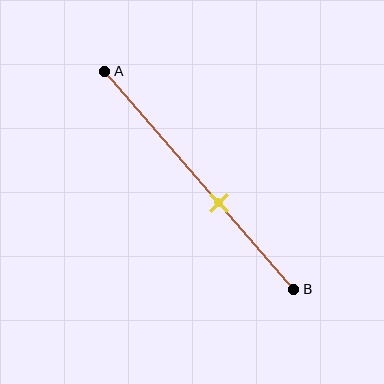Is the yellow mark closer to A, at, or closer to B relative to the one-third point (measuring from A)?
The yellow mark is closer to point B than the one-third point of segment AB.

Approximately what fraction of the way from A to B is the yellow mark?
The yellow mark is approximately 60% of the way from A to B.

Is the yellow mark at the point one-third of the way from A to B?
No, the mark is at about 60% from A, not at the 33% one-third point.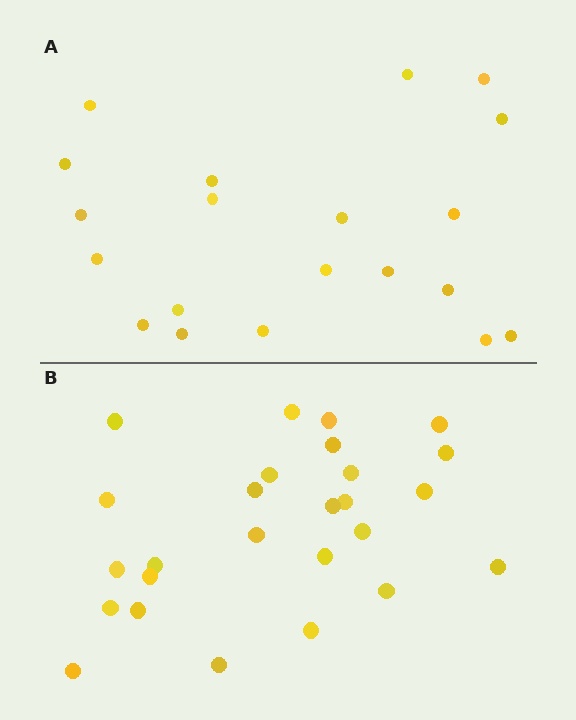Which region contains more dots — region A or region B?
Region B (the bottom region) has more dots.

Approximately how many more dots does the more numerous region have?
Region B has about 6 more dots than region A.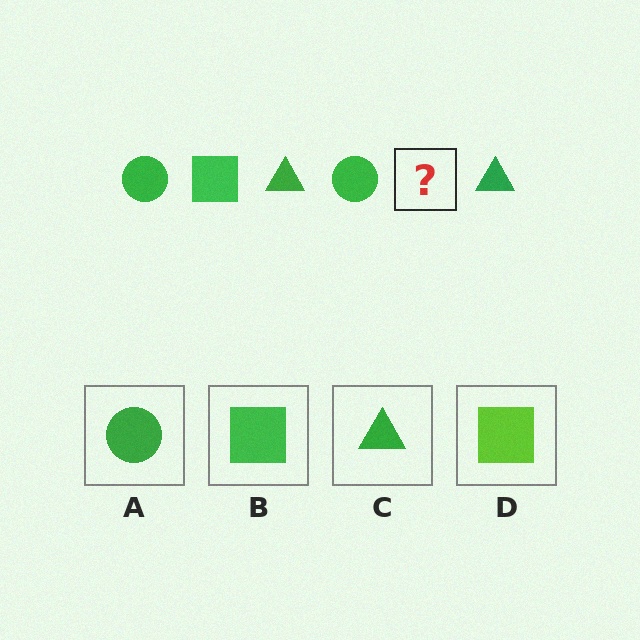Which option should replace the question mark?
Option B.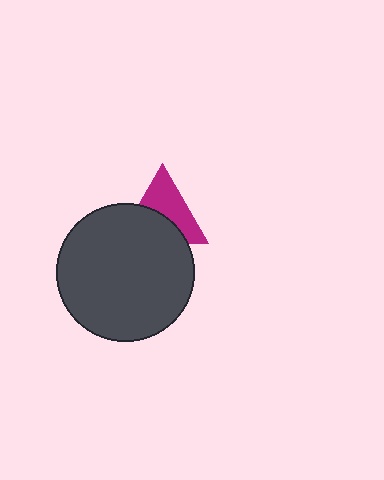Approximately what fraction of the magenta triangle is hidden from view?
Roughly 46% of the magenta triangle is hidden behind the dark gray circle.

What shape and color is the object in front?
The object in front is a dark gray circle.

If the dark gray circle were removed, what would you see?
You would see the complete magenta triangle.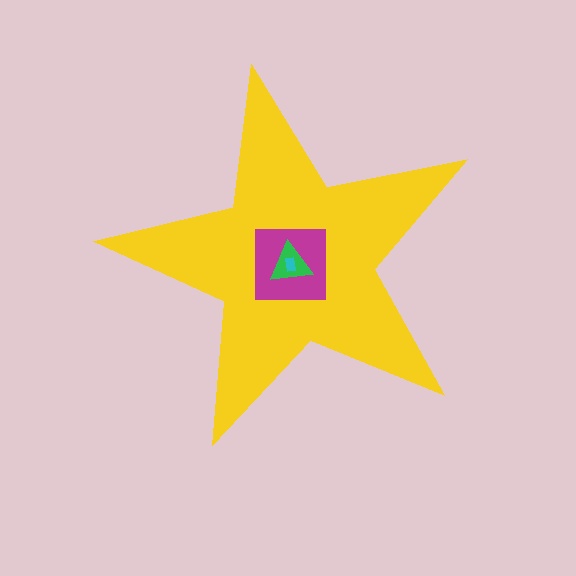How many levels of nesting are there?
4.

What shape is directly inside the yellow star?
The magenta square.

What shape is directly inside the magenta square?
The green triangle.